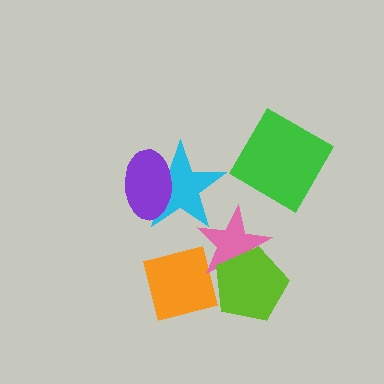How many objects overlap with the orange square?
2 objects overlap with the orange square.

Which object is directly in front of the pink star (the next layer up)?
The lime pentagon is directly in front of the pink star.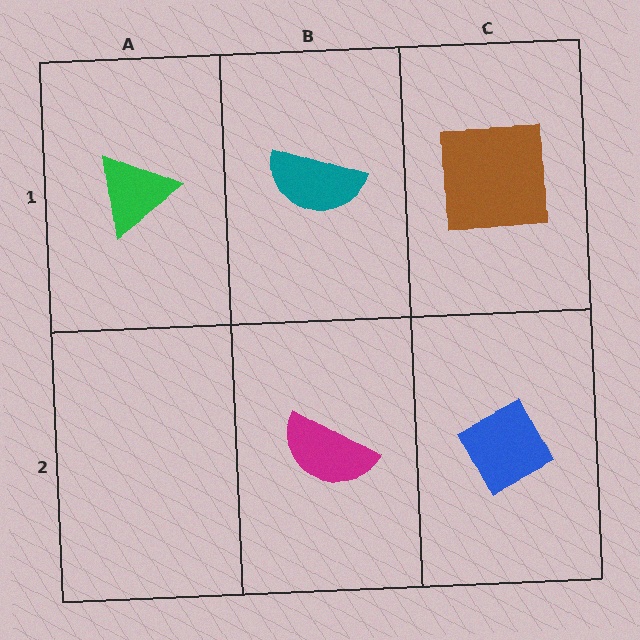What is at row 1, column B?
A teal semicircle.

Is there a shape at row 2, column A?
No, that cell is empty.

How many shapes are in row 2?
2 shapes.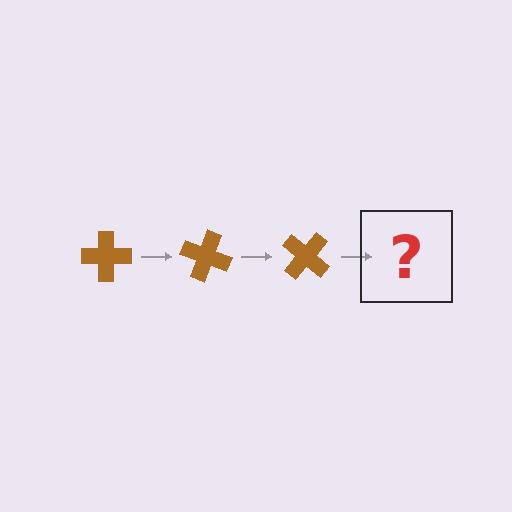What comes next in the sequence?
The next element should be a brown cross rotated 60 degrees.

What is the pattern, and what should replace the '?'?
The pattern is that the cross rotates 20 degrees each step. The '?' should be a brown cross rotated 60 degrees.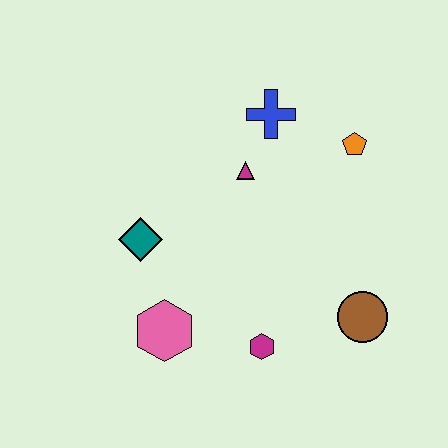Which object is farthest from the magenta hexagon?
The blue cross is farthest from the magenta hexagon.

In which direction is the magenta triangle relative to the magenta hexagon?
The magenta triangle is above the magenta hexagon.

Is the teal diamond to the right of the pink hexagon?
No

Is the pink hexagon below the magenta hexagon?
No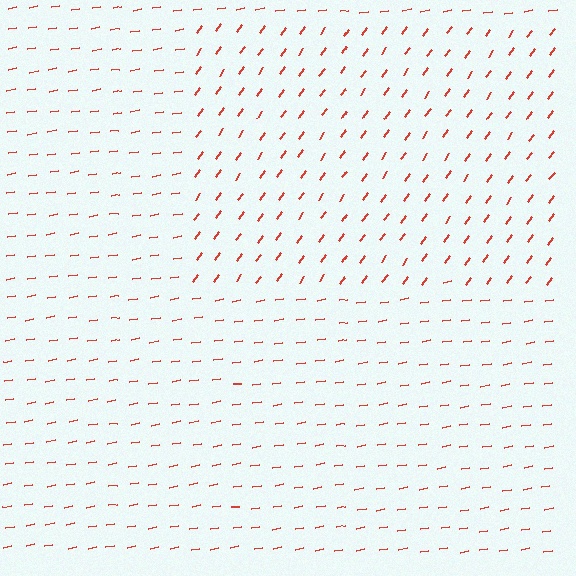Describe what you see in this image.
The image is filled with small red line segments. A rectangle region in the image has lines oriented differently from the surrounding lines, creating a visible texture boundary.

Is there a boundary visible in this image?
Yes, there is a texture boundary formed by a change in line orientation.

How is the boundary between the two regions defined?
The boundary is defined purely by a change in line orientation (approximately 45 degrees difference). All lines are the same color and thickness.